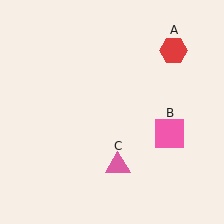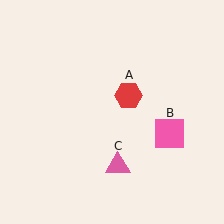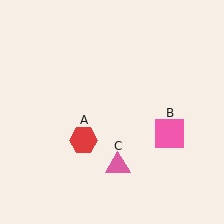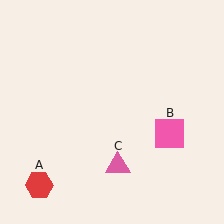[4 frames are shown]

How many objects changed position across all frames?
1 object changed position: red hexagon (object A).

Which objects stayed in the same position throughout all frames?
Pink square (object B) and pink triangle (object C) remained stationary.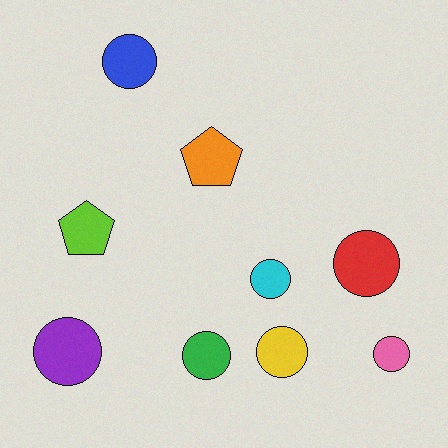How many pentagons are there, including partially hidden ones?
There are 2 pentagons.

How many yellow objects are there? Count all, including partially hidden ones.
There is 1 yellow object.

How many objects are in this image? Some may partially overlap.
There are 9 objects.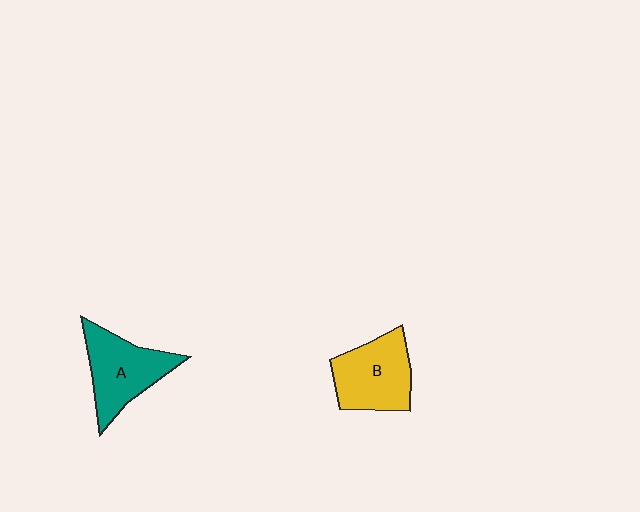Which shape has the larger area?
Shape A (teal).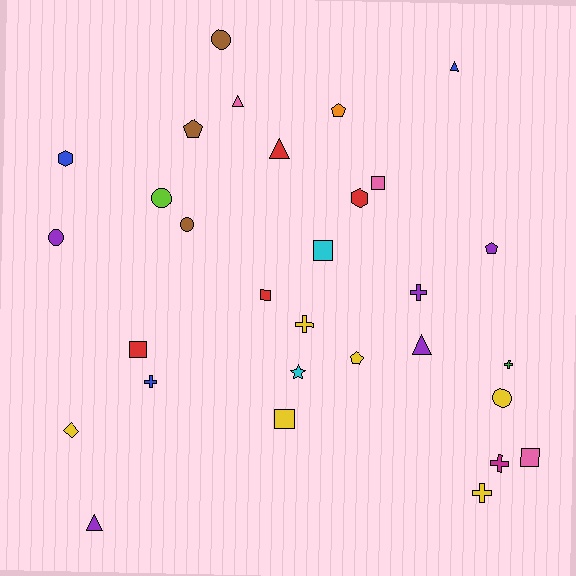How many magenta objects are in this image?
There is 1 magenta object.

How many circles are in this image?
There are 5 circles.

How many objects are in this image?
There are 30 objects.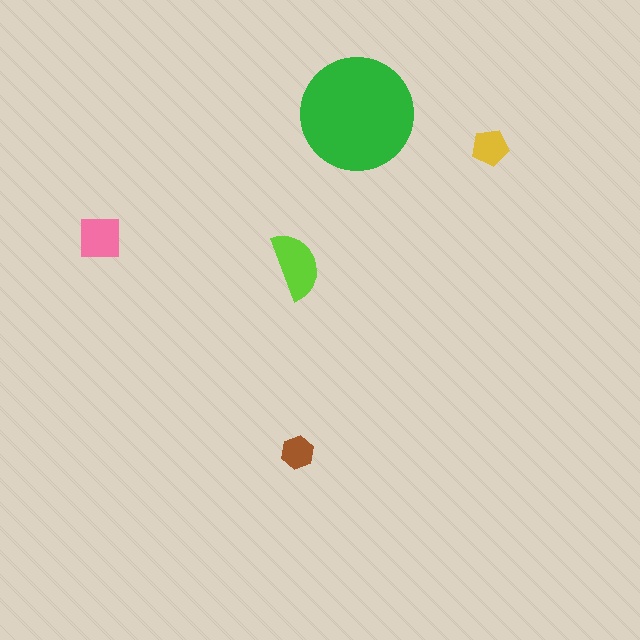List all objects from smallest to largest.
The brown hexagon, the yellow pentagon, the pink square, the lime semicircle, the green circle.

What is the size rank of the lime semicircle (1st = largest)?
2nd.